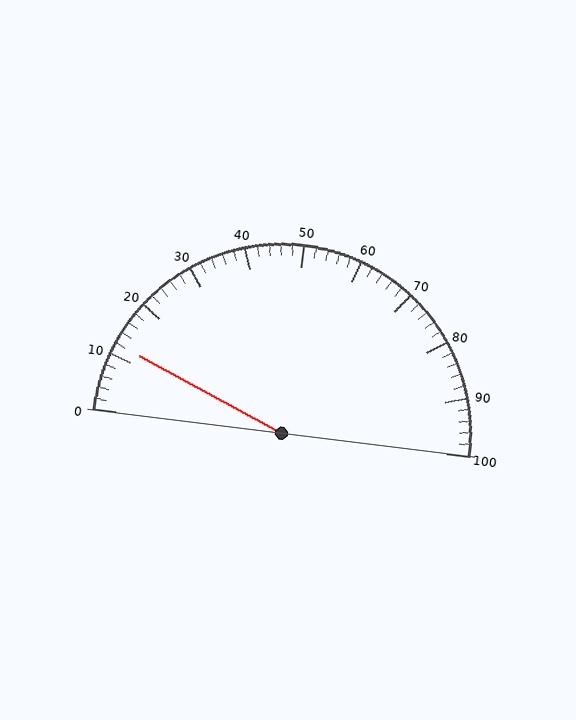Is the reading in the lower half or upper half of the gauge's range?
The reading is in the lower half of the range (0 to 100).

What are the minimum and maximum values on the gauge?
The gauge ranges from 0 to 100.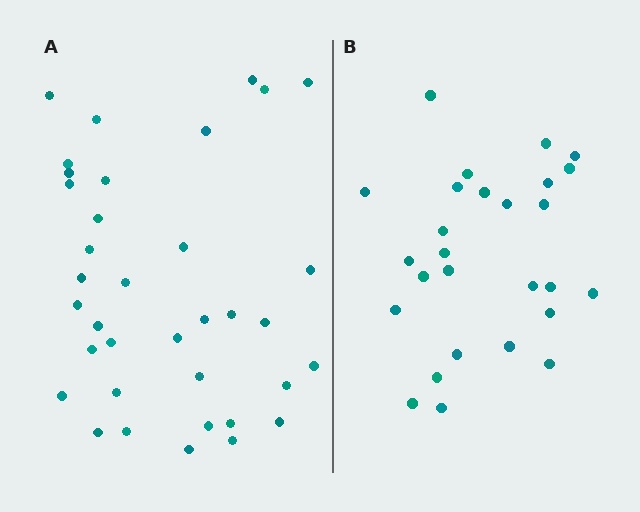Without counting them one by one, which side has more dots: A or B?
Region A (the left region) has more dots.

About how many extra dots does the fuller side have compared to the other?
Region A has roughly 8 or so more dots than region B.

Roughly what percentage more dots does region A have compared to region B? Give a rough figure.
About 35% more.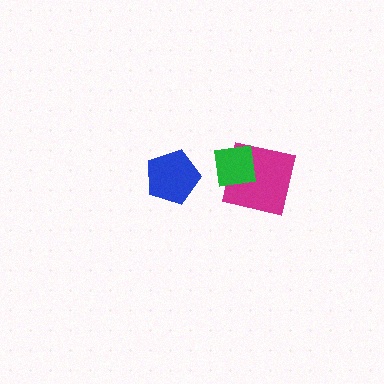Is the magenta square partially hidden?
Yes, it is partially covered by another shape.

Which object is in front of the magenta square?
The green square is in front of the magenta square.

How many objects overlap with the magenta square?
1 object overlaps with the magenta square.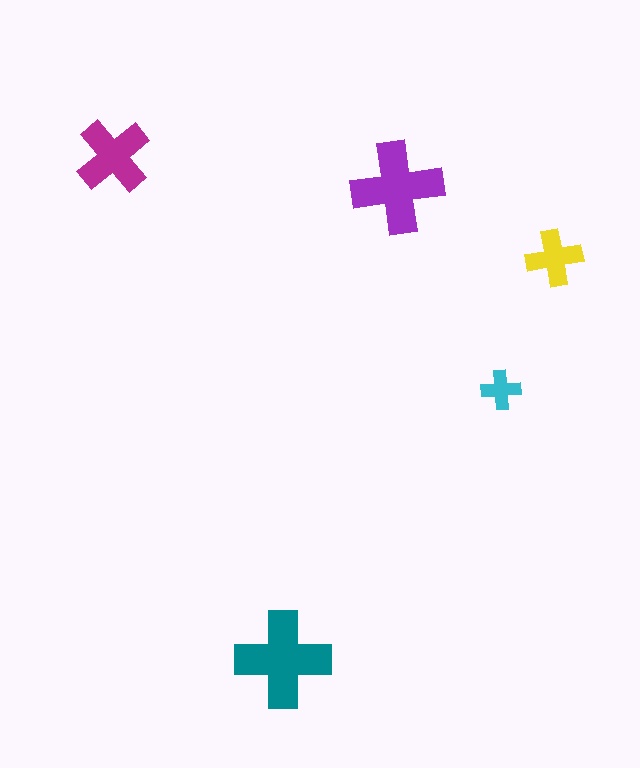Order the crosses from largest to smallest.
the teal one, the purple one, the magenta one, the yellow one, the cyan one.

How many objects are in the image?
There are 5 objects in the image.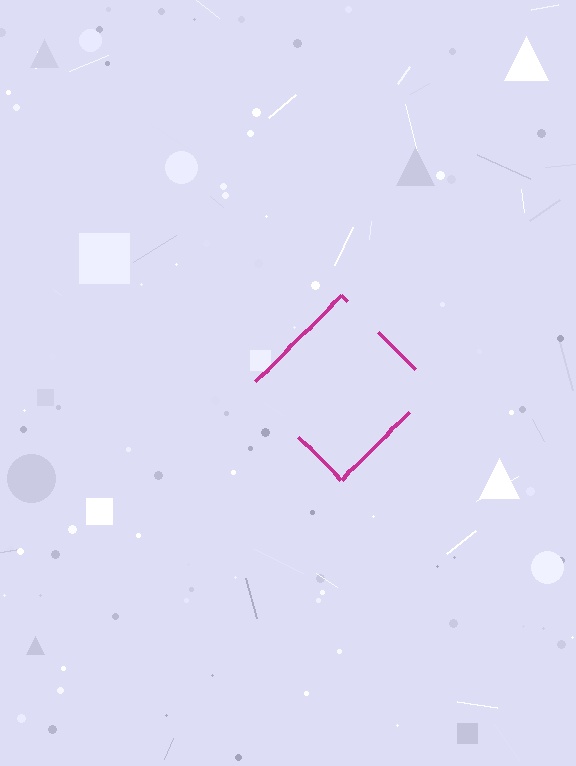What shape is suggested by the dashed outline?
The dashed outline suggests a diamond.